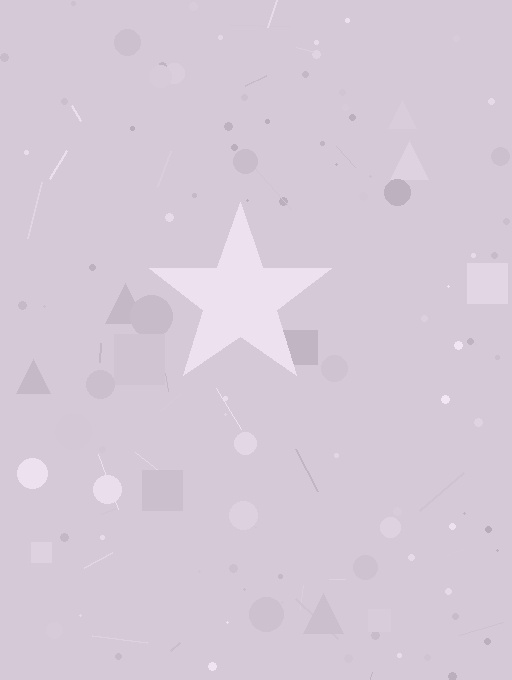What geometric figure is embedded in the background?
A star is embedded in the background.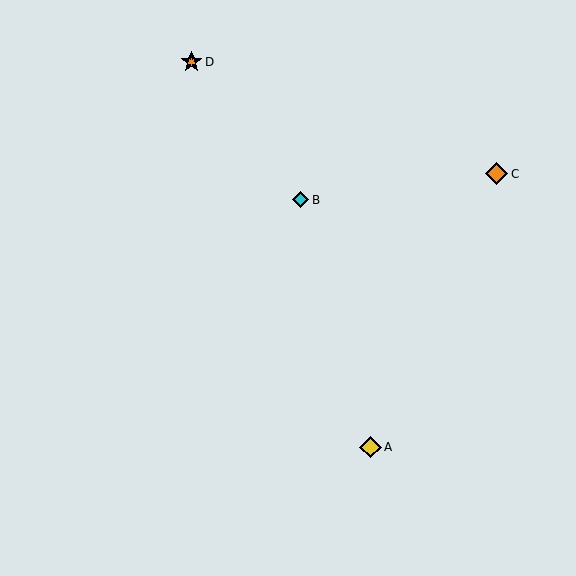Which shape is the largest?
The orange diamond (labeled C) is the largest.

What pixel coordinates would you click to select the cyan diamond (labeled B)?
Click at (301, 200) to select the cyan diamond B.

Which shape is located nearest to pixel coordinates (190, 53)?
The orange star (labeled D) at (191, 62) is nearest to that location.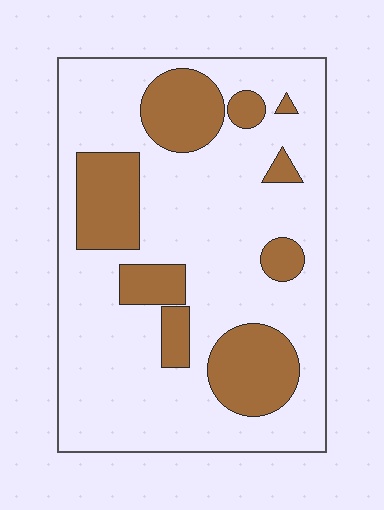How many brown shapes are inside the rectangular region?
9.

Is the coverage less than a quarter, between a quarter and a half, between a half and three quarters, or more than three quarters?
Between a quarter and a half.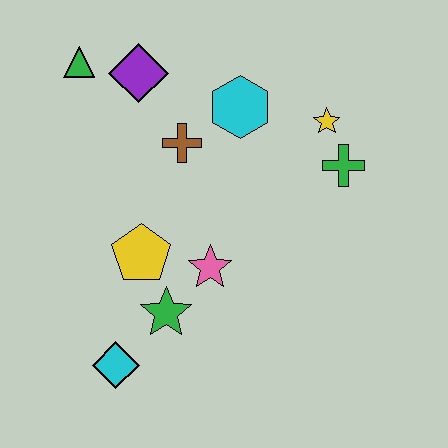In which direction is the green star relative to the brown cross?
The green star is below the brown cross.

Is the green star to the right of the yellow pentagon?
Yes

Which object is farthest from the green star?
The green triangle is farthest from the green star.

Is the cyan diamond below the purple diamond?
Yes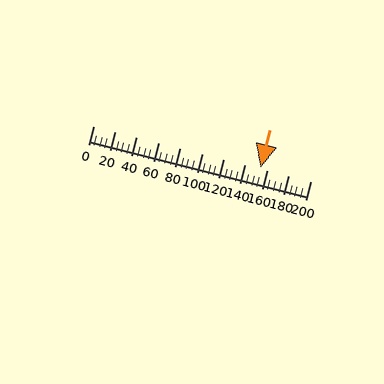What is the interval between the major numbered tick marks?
The major tick marks are spaced 20 units apart.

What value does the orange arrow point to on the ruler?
The orange arrow points to approximately 154.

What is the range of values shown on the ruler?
The ruler shows values from 0 to 200.